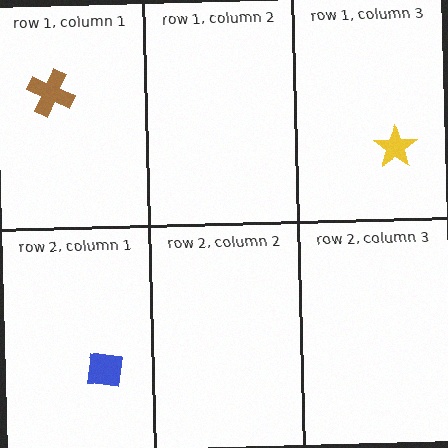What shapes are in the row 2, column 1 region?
The blue square.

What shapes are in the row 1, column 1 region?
The brown cross.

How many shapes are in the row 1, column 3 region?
1.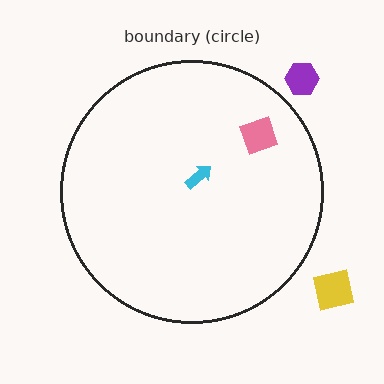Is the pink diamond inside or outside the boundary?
Inside.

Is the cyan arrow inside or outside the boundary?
Inside.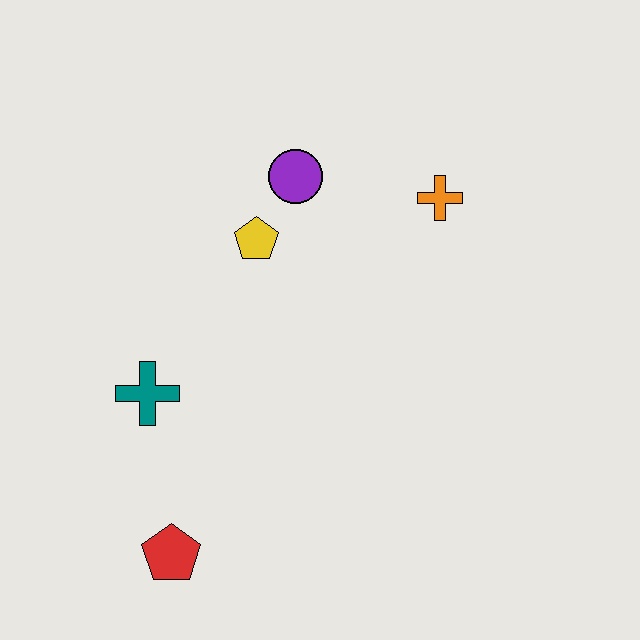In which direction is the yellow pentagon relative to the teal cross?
The yellow pentagon is above the teal cross.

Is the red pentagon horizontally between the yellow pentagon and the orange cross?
No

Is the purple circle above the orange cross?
Yes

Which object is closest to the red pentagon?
The teal cross is closest to the red pentagon.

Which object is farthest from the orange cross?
The red pentagon is farthest from the orange cross.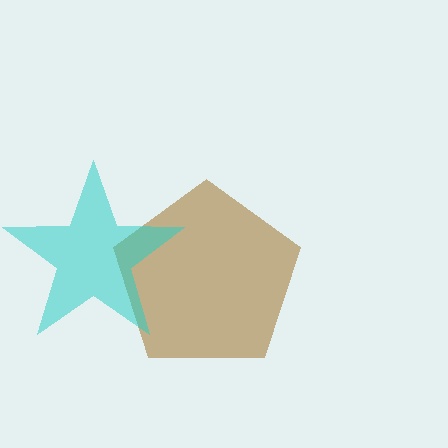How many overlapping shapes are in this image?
There are 2 overlapping shapes in the image.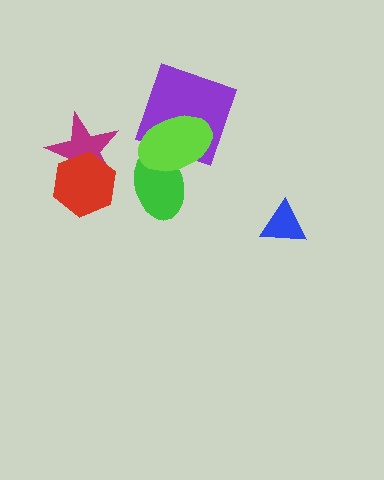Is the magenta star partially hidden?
Yes, it is partially covered by another shape.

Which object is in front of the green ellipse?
The lime ellipse is in front of the green ellipse.